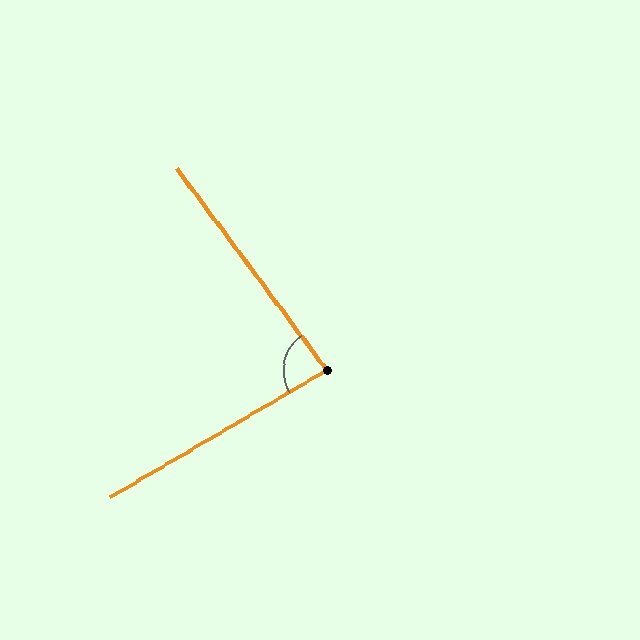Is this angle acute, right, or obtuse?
It is acute.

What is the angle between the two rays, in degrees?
Approximately 84 degrees.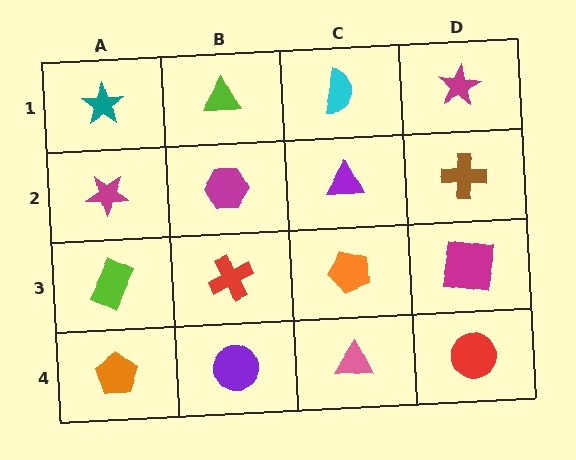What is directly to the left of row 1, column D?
A cyan semicircle.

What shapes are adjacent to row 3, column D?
A brown cross (row 2, column D), a red circle (row 4, column D), an orange pentagon (row 3, column C).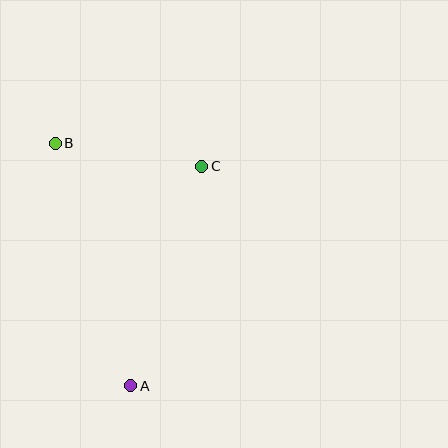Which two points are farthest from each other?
Points A and B are farthest from each other.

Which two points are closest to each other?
Points B and C are closest to each other.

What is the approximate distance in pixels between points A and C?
The distance between A and C is approximately 230 pixels.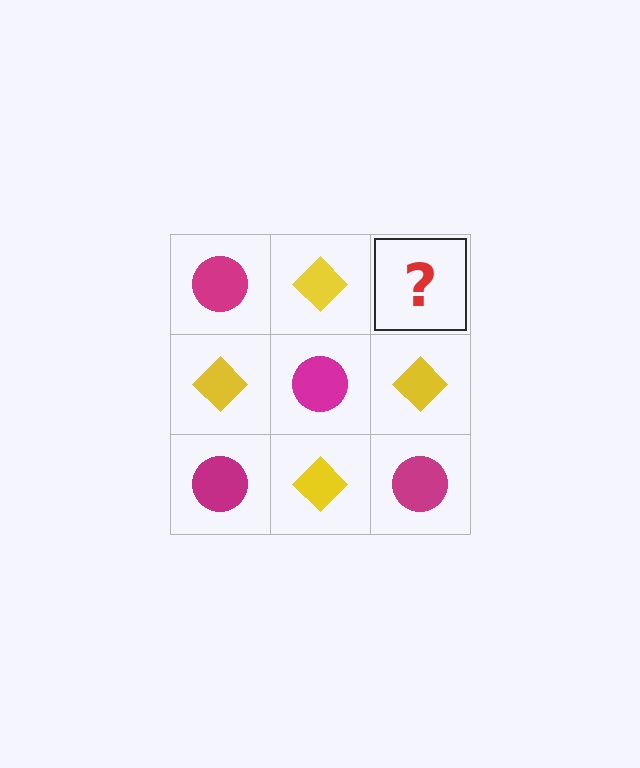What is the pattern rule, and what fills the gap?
The rule is that it alternates magenta circle and yellow diamond in a checkerboard pattern. The gap should be filled with a magenta circle.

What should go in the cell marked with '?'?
The missing cell should contain a magenta circle.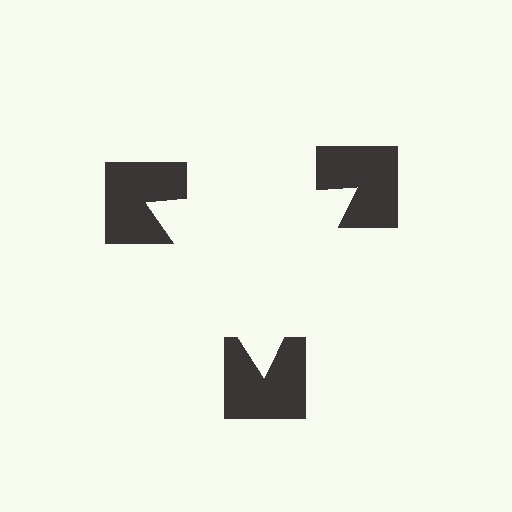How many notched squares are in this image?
There are 3 — one at each vertex of the illusory triangle.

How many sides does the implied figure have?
3 sides.